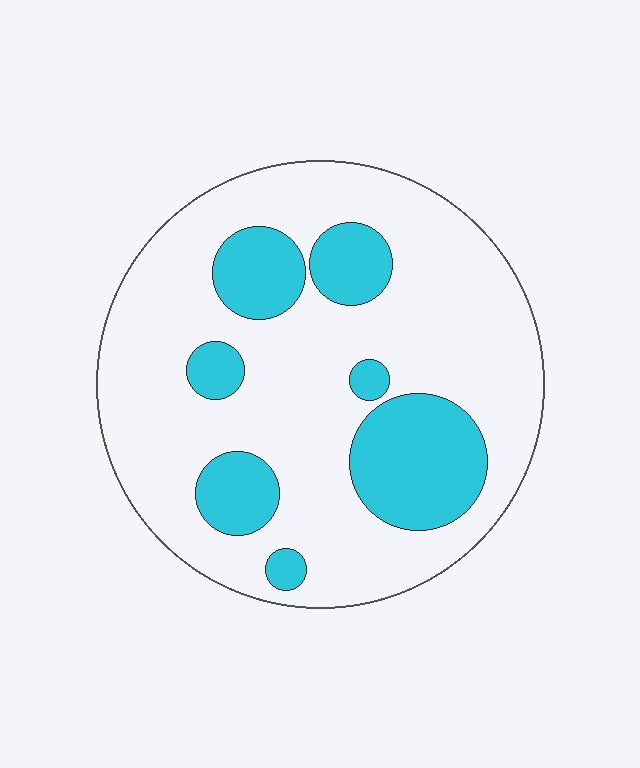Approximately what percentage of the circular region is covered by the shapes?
Approximately 25%.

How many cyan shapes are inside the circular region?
7.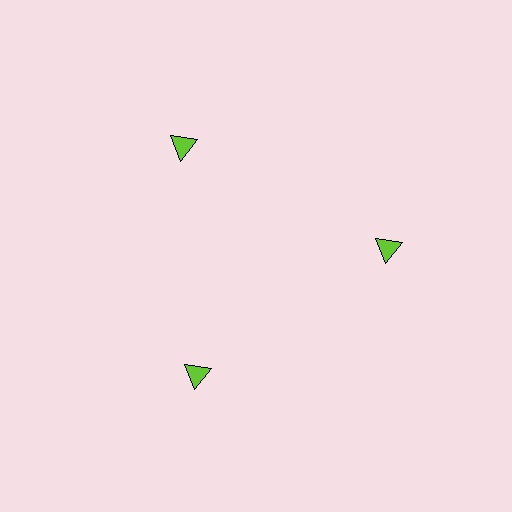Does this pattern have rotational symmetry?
Yes, this pattern has 3-fold rotational symmetry. It looks the same after rotating 120 degrees around the center.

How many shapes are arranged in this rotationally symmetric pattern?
There are 3 shapes, arranged in 3 groups of 1.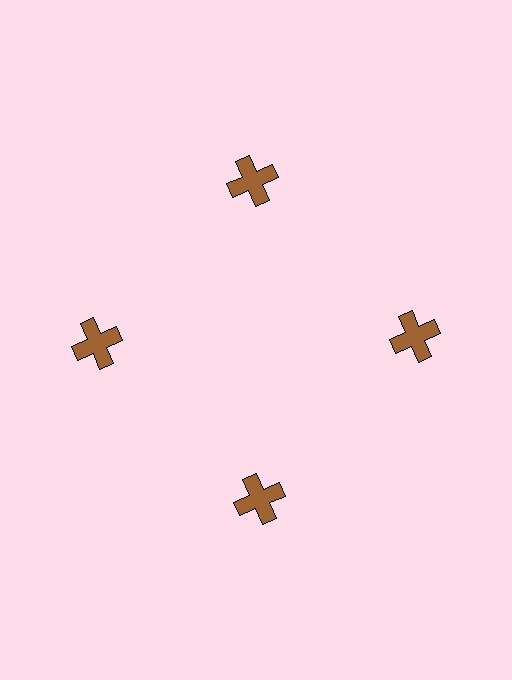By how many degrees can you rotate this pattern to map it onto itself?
The pattern maps onto itself every 90 degrees of rotation.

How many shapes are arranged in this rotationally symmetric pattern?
There are 4 shapes, arranged in 4 groups of 1.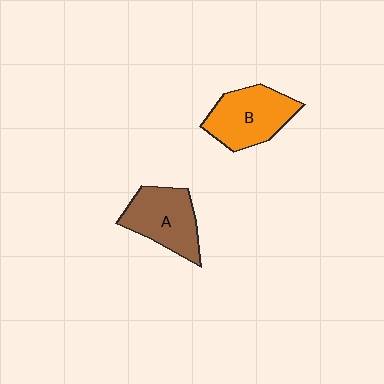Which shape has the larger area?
Shape B (orange).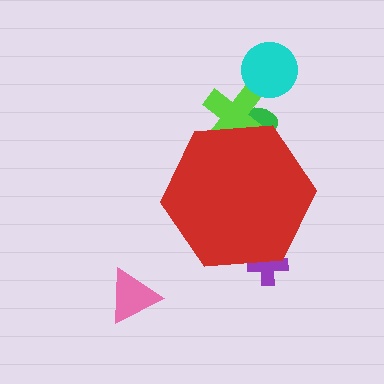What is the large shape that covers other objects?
A red hexagon.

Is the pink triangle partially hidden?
No, the pink triangle is fully visible.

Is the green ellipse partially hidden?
Yes, the green ellipse is partially hidden behind the red hexagon.